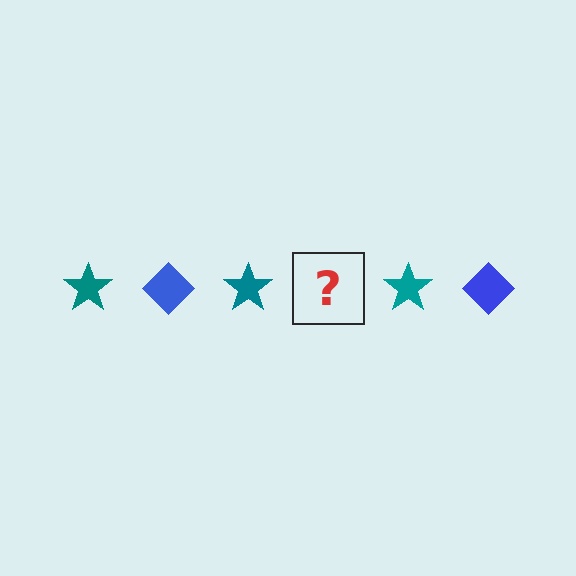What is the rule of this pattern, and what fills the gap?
The rule is that the pattern alternates between teal star and blue diamond. The gap should be filled with a blue diamond.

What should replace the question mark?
The question mark should be replaced with a blue diamond.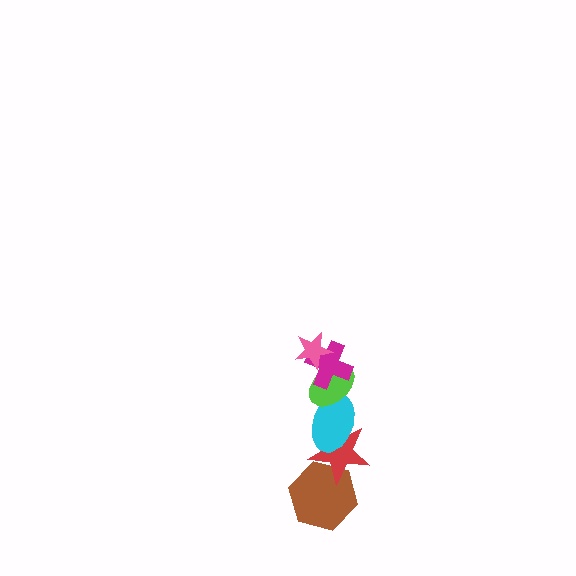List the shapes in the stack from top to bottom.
From top to bottom: the pink star, the magenta cross, the lime ellipse, the cyan ellipse, the red star, the brown hexagon.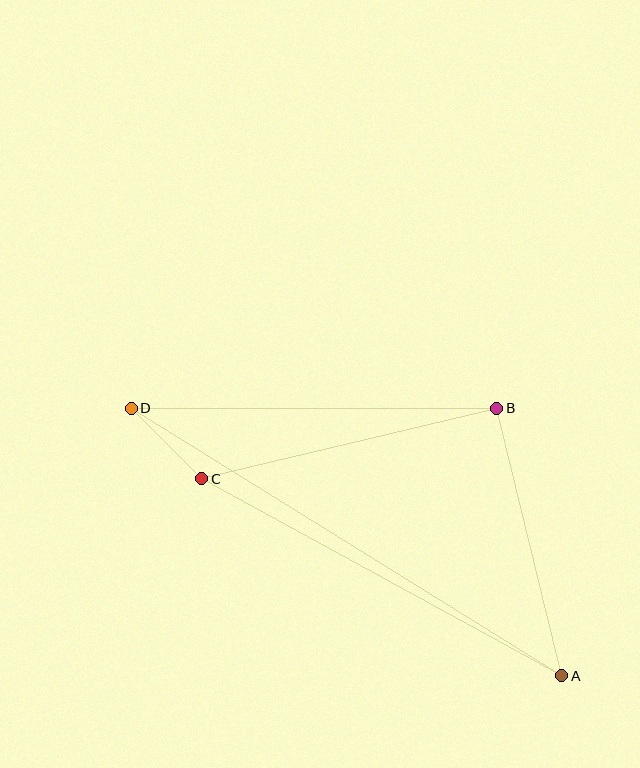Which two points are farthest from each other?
Points A and D are farthest from each other.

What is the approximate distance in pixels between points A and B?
The distance between A and B is approximately 275 pixels.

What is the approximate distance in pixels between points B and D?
The distance between B and D is approximately 365 pixels.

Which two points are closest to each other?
Points C and D are closest to each other.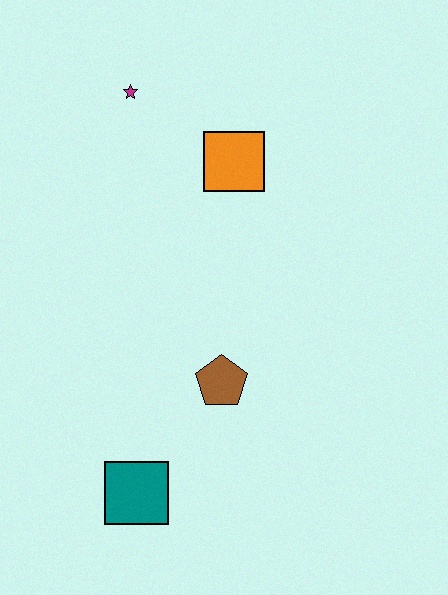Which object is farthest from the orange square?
The teal square is farthest from the orange square.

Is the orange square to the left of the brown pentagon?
No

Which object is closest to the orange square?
The magenta star is closest to the orange square.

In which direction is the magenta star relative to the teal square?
The magenta star is above the teal square.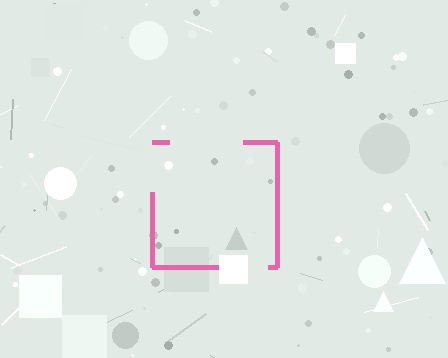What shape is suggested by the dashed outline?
The dashed outline suggests a square.